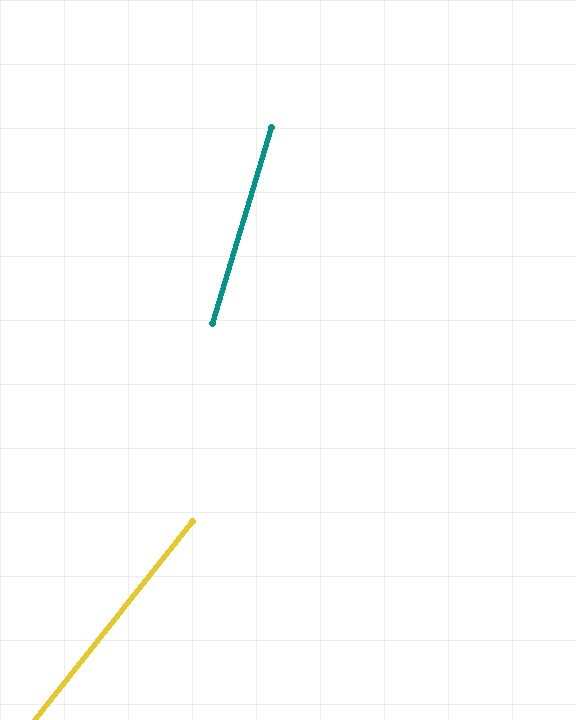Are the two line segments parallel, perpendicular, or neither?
Neither parallel nor perpendicular — they differ by about 22°.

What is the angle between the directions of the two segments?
Approximately 22 degrees.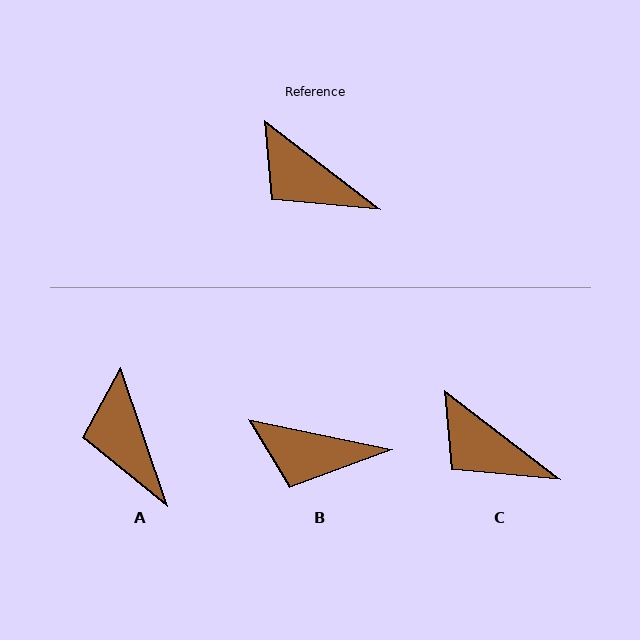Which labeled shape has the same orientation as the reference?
C.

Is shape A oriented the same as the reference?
No, it is off by about 34 degrees.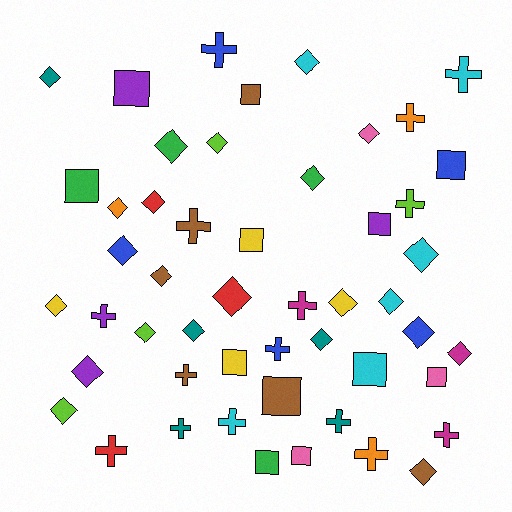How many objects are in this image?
There are 50 objects.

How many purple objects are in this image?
There are 4 purple objects.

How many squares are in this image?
There are 12 squares.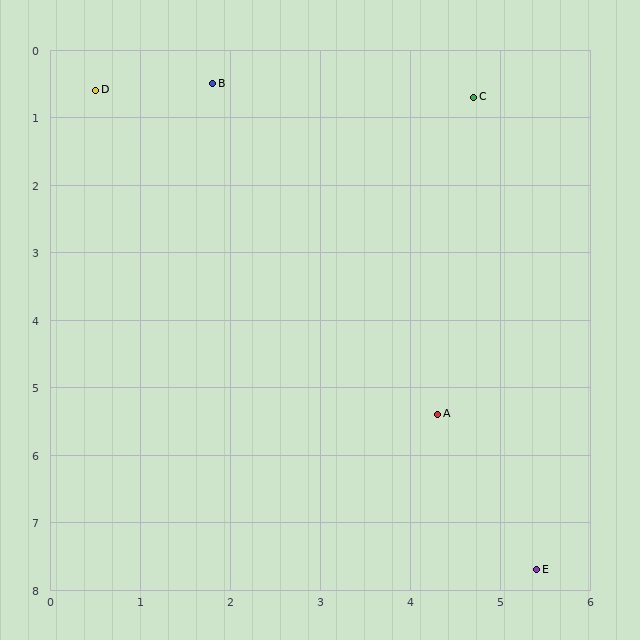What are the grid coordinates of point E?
Point E is at approximately (5.4, 7.7).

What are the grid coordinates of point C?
Point C is at approximately (4.7, 0.7).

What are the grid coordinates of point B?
Point B is at approximately (1.8, 0.5).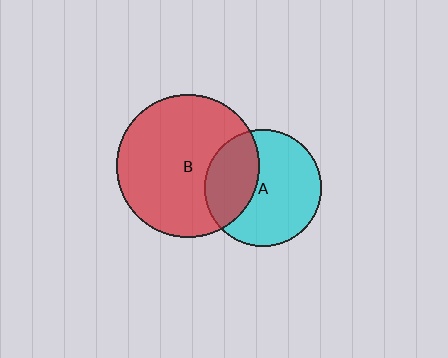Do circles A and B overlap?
Yes.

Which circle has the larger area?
Circle B (red).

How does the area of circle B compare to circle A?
Approximately 1.5 times.